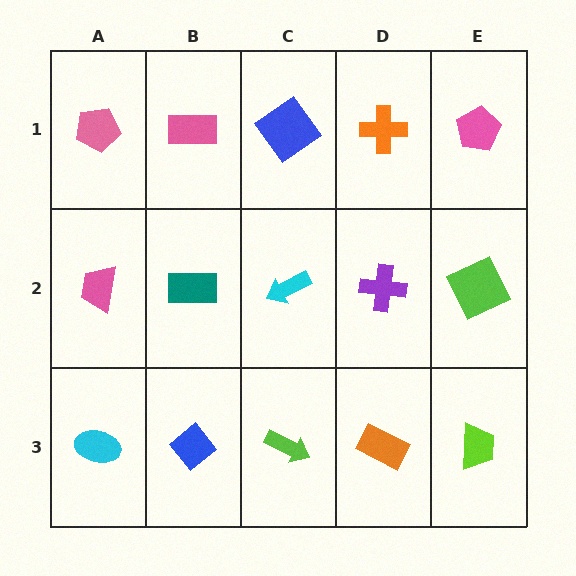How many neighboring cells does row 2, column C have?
4.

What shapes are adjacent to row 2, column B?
A pink rectangle (row 1, column B), a blue diamond (row 3, column B), a pink trapezoid (row 2, column A), a cyan arrow (row 2, column C).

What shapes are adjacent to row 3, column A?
A pink trapezoid (row 2, column A), a blue diamond (row 3, column B).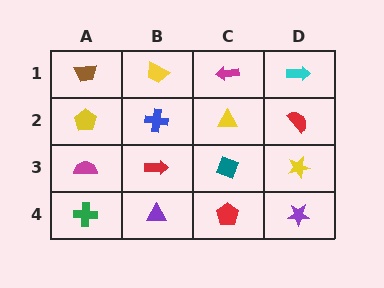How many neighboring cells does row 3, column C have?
4.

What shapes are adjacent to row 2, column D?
A cyan arrow (row 1, column D), a yellow star (row 3, column D), a yellow triangle (row 2, column C).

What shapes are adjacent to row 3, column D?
A red semicircle (row 2, column D), a purple star (row 4, column D), a teal diamond (row 3, column C).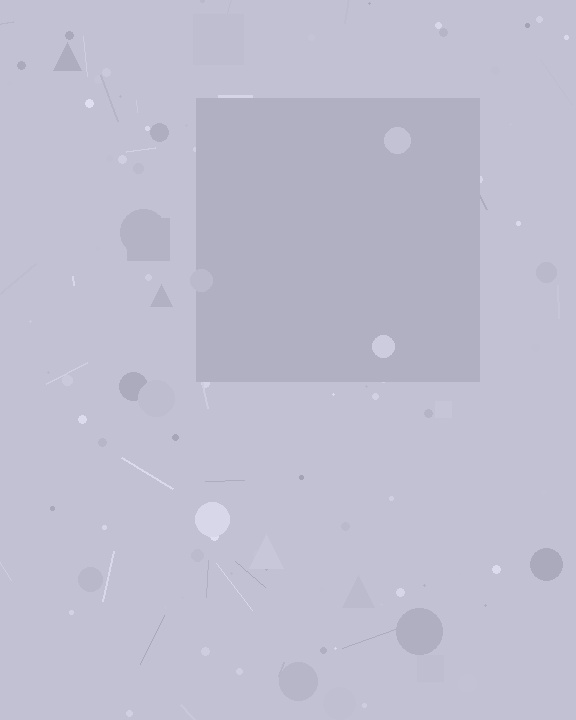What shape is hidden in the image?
A square is hidden in the image.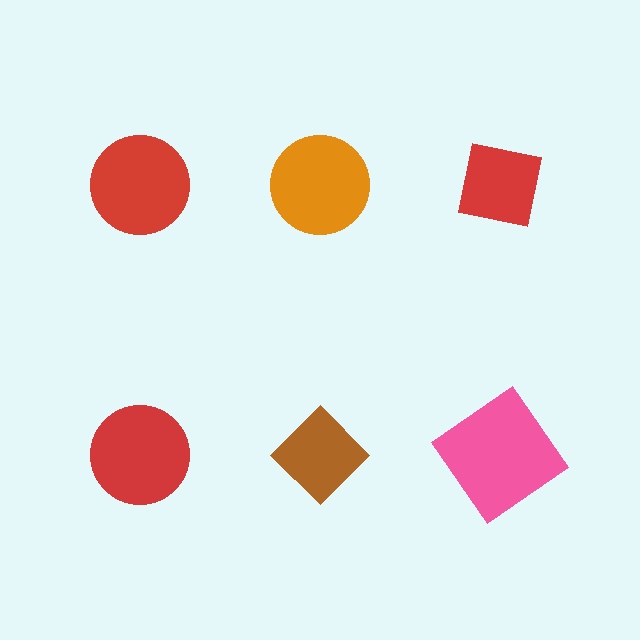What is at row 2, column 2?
A brown diamond.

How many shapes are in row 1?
3 shapes.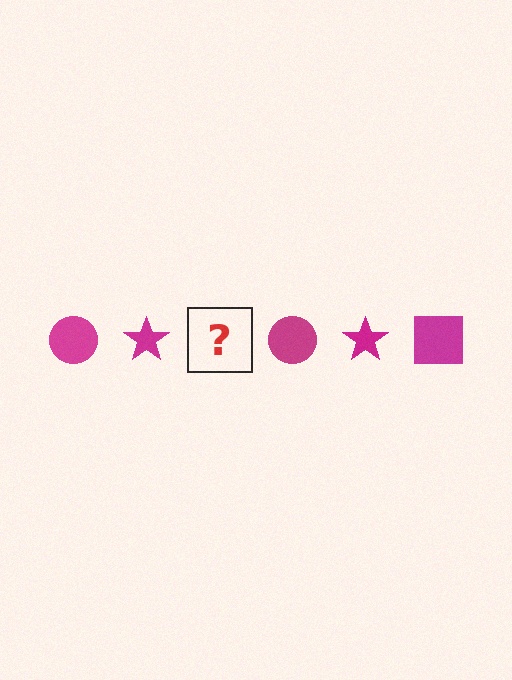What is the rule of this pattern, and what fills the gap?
The rule is that the pattern cycles through circle, star, square shapes in magenta. The gap should be filled with a magenta square.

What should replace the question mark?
The question mark should be replaced with a magenta square.